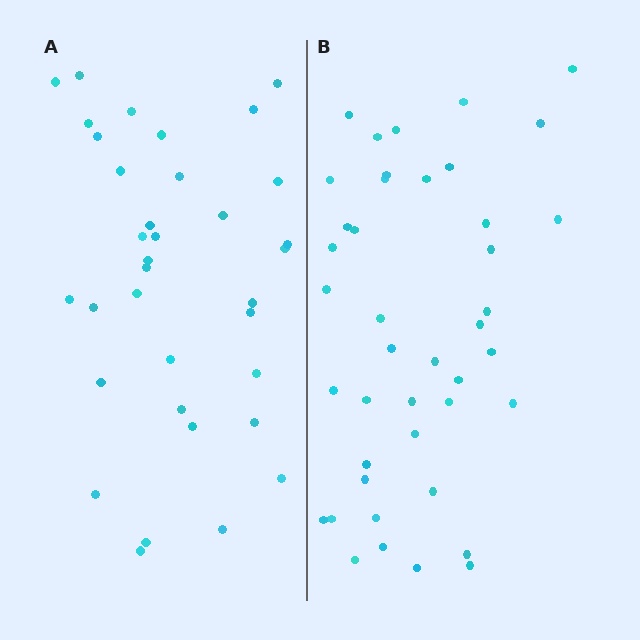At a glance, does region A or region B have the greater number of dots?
Region B (the right region) has more dots.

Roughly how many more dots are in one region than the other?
Region B has roughly 8 or so more dots than region A.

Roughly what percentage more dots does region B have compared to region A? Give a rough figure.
About 20% more.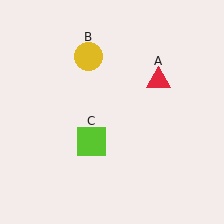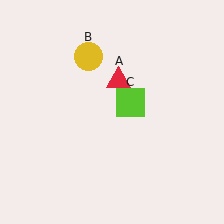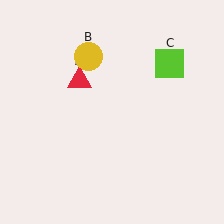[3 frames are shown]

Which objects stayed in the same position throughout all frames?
Yellow circle (object B) remained stationary.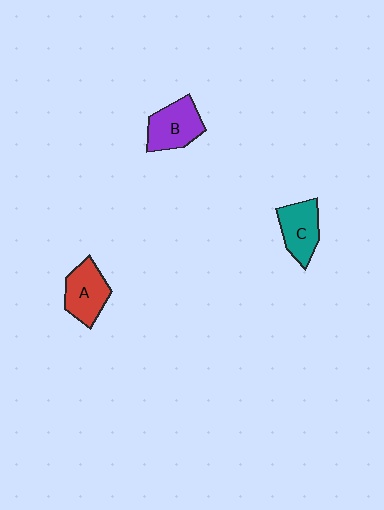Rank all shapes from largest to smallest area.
From largest to smallest: B (purple), A (red), C (teal).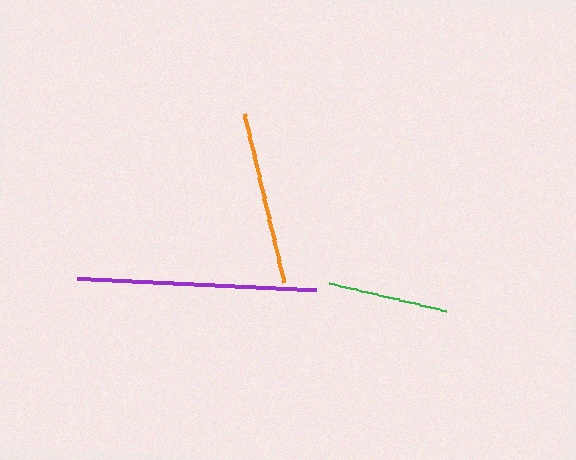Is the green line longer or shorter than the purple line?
The purple line is longer than the green line.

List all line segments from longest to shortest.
From longest to shortest: purple, orange, green.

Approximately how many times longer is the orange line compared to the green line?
The orange line is approximately 1.4 times the length of the green line.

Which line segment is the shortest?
The green line is the shortest at approximately 120 pixels.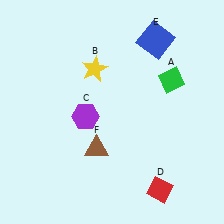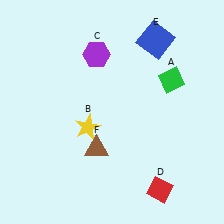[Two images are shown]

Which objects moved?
The objects that moved are: the yellow star (B), the purple hexagon (C).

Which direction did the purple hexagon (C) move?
The purple hexagon (C) moved up.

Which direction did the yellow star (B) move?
The yellow star (B) moved down.